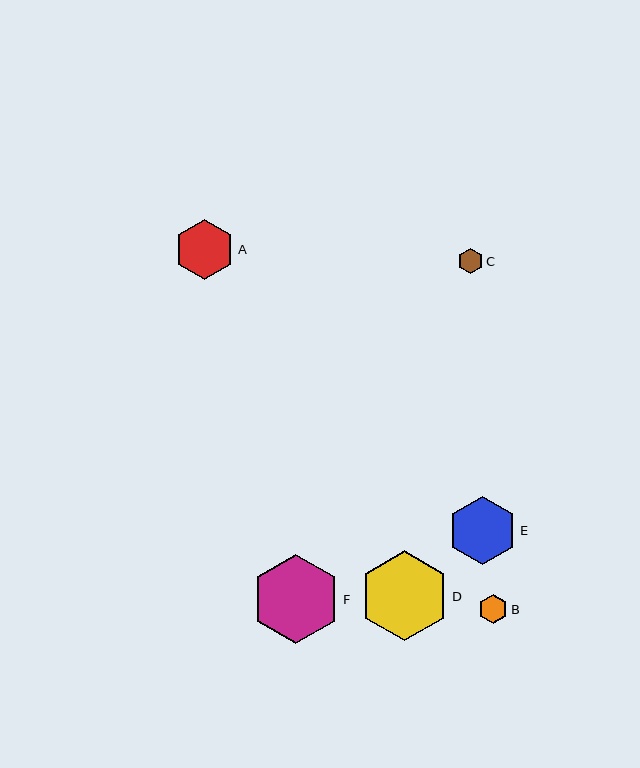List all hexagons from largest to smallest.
From largest to smallest: D, F, E, A, B, C.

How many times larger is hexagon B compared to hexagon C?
Hexagon B is approximately 1.1 times the size of hexagon C.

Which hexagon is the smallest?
Hexagon C is the smallest with a size of approximately 25 pixels.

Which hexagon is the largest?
Hexagon D is the largest with a size of approximately 90 pixels.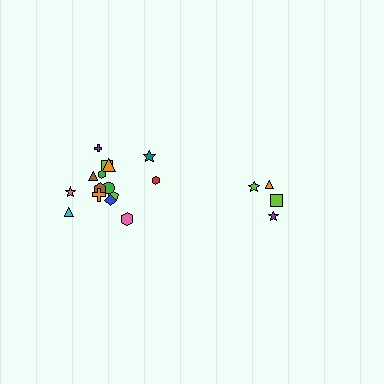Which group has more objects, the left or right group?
The left group.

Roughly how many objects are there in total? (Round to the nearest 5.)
Roughly 20 objects in total.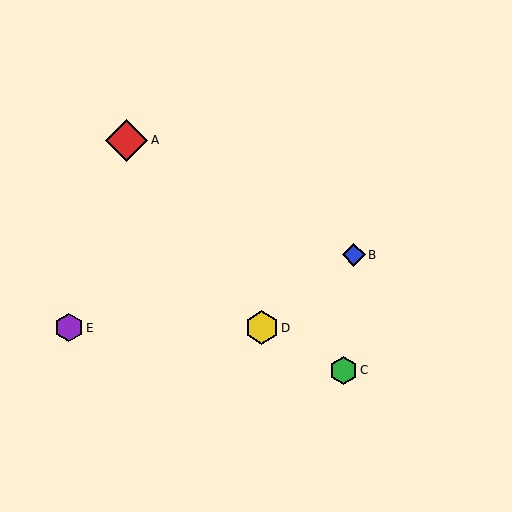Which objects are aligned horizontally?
Objects D, E are aligned horizontally.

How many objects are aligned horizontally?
2 objects (D, E) are aligned horizontally.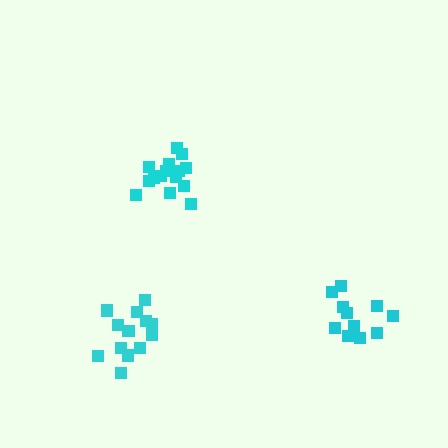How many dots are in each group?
Group 1: 13 dots, Group 2: 15 dots, Group 3: 11 dots (39 total).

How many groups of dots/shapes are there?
There are 3 groups.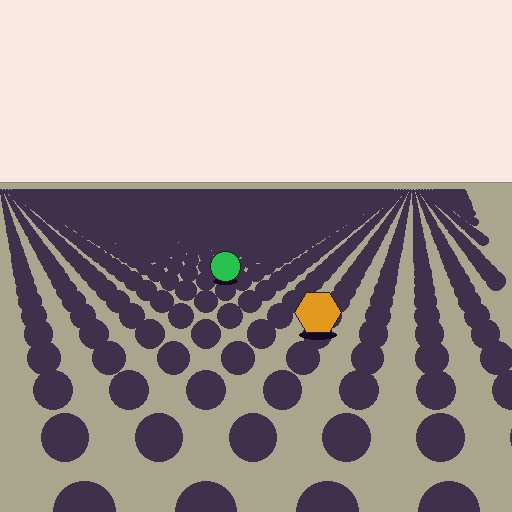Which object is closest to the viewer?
The orange hexagon is closest. The texture marks near it are larger and more spread out.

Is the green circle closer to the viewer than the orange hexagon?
No. The orange hexagon is closer — you can tell from the texture gradient: the ground texture is coarser near it.